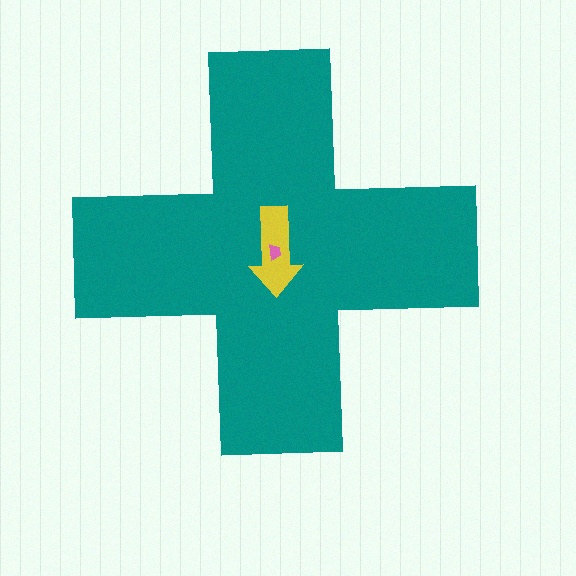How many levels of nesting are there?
3.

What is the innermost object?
The pink trapezoid.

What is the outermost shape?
The teal cross.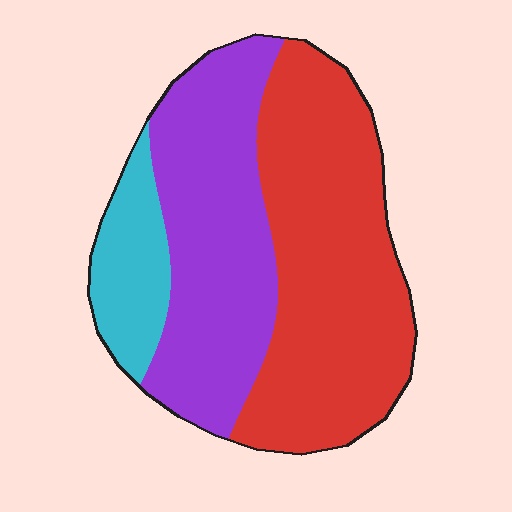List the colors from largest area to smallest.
From largest to smallest: red, purple, cyan.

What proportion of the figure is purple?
Purple covers about 40% of the figure.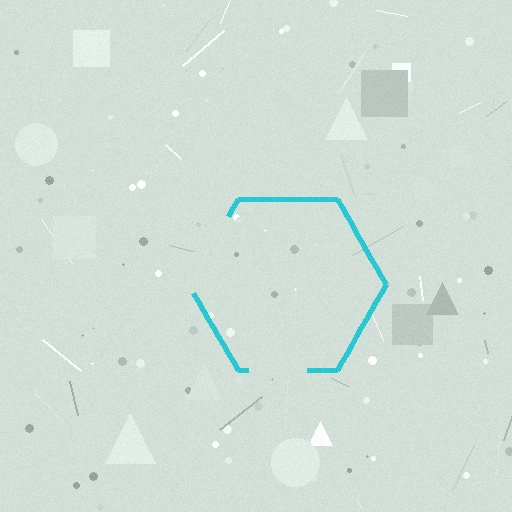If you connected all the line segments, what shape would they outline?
They would outline a hexagon.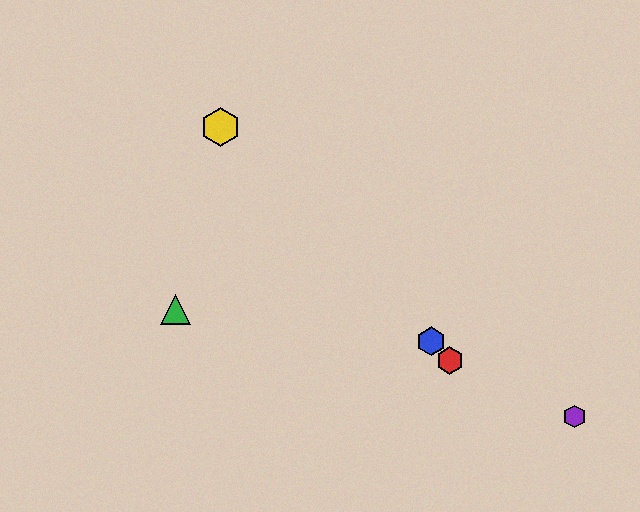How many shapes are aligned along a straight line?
3 shapes (the red hexagon, the blue hexagon, the yellow hexagon) are aligned along a straight line.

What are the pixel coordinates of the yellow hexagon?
The yellow hexagon is at (221, 127).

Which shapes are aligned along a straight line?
The red hexagon, the blue hexagon, the yellow hexagon are aligned along a straight line.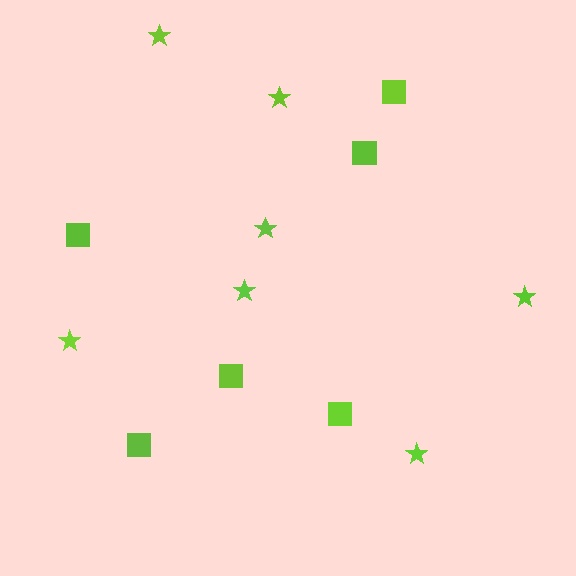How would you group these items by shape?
There are 2 groups: one group of squares (6) and one group of stars (7).